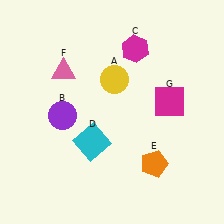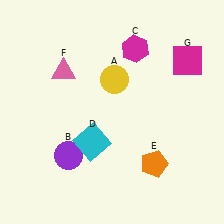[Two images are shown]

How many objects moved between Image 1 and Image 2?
2 objects moved between the two images.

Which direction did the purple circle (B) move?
The purple circle (B) moved down.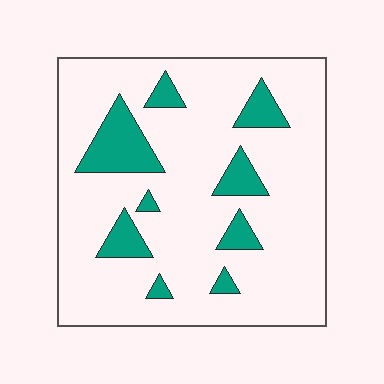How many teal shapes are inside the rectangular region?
9.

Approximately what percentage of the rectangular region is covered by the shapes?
Approximately 15%.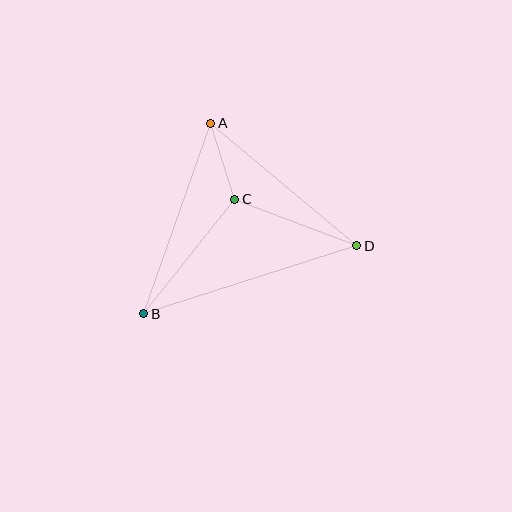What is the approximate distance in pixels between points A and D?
The distance between A and D is approximately 191 pixels.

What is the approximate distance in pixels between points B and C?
The distance between B and C is approximately 146 pixels.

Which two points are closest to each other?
Points A and C are closest to each other.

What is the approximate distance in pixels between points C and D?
The distance between C and D is approximately 131 pixels.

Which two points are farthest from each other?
Points B and D are farthest from each other.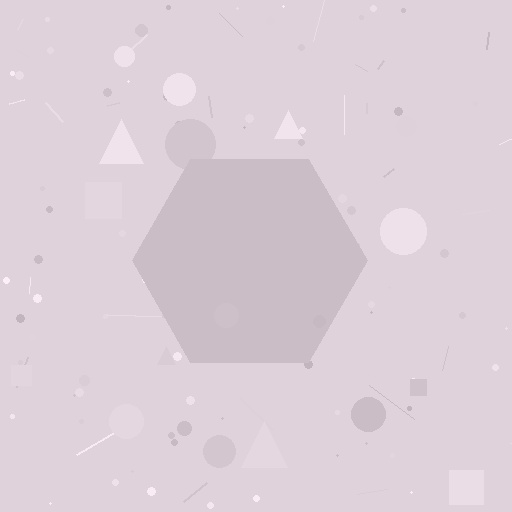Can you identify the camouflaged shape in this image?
The camouflaged shape is a hexagon.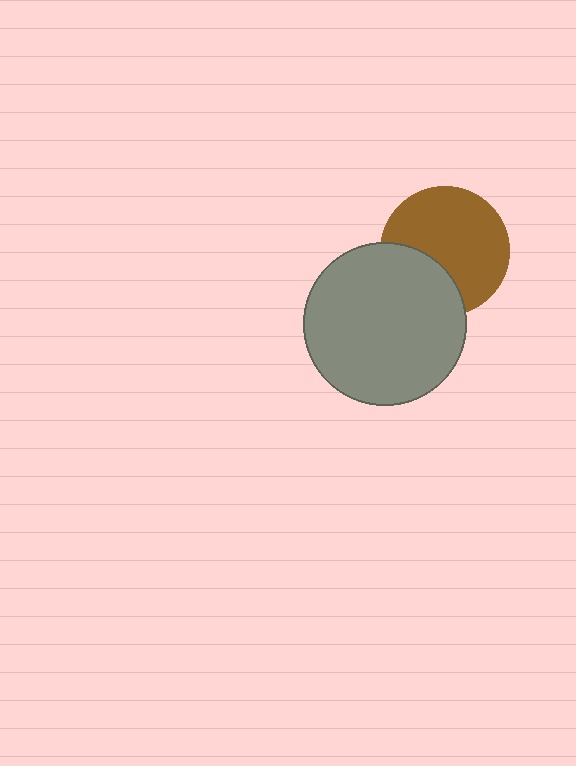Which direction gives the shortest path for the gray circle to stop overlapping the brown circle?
Moving toward the lower-left gives the shortest separation.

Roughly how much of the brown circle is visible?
Most of it is visible (roughly 69%).